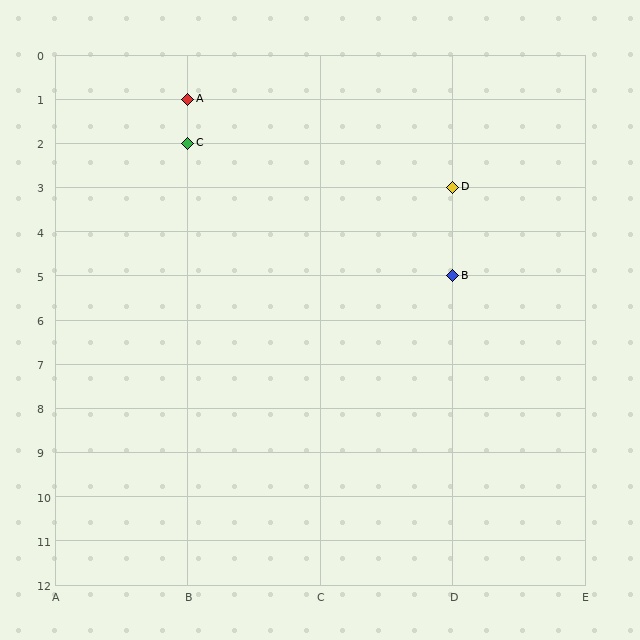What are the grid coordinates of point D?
Point D is at grid coordinates (D, 3).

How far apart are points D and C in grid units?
Points D and C are 2 columns and 1 row apart (about 2.2 grid units diagonally).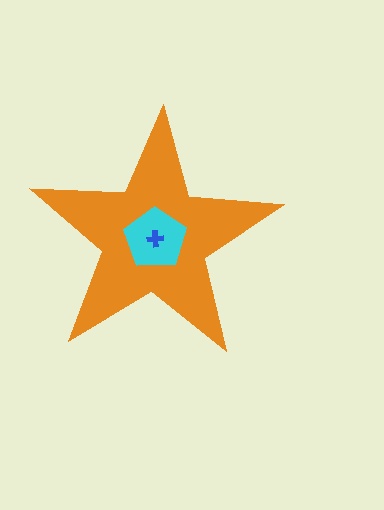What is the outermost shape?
The orange star.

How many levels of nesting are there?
3.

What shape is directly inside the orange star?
The cyan pentagon.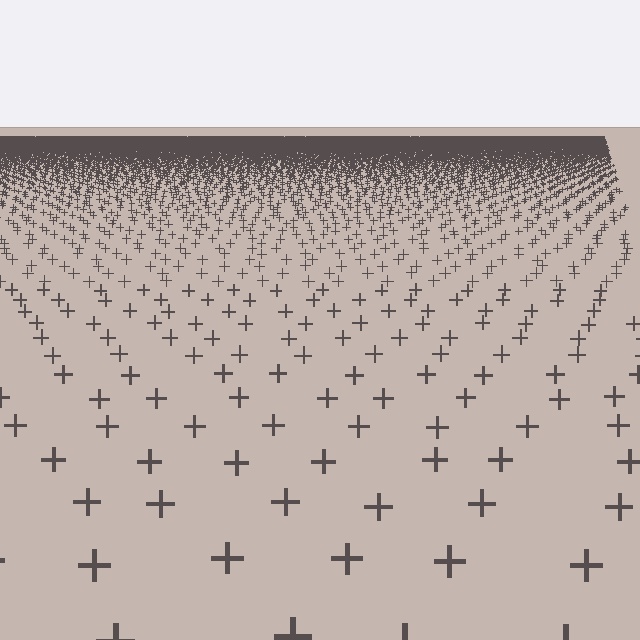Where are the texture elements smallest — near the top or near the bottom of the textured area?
Near the top.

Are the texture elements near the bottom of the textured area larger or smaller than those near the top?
Larger. Near the bottom, elements are closer to the viewer and appear at a bigger on-screen size.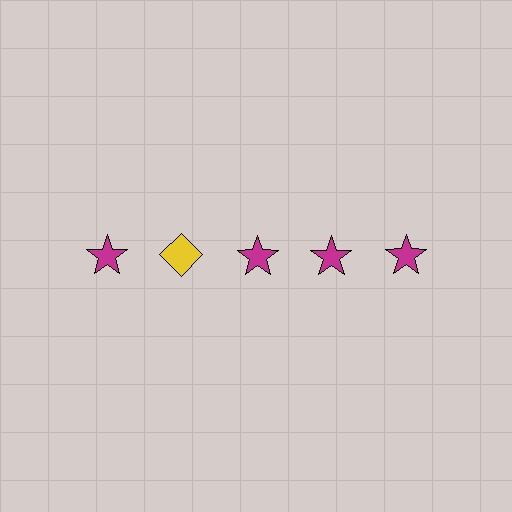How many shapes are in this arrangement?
There are 5 shapes arranged in a grid pattern.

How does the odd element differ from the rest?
It differs in both color (yellow instead of magenta) and shape (diamond instead of star).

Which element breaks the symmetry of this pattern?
The yellow diamond in the top row, second from left column breaks the symmetry. All other shapes are magenta stars.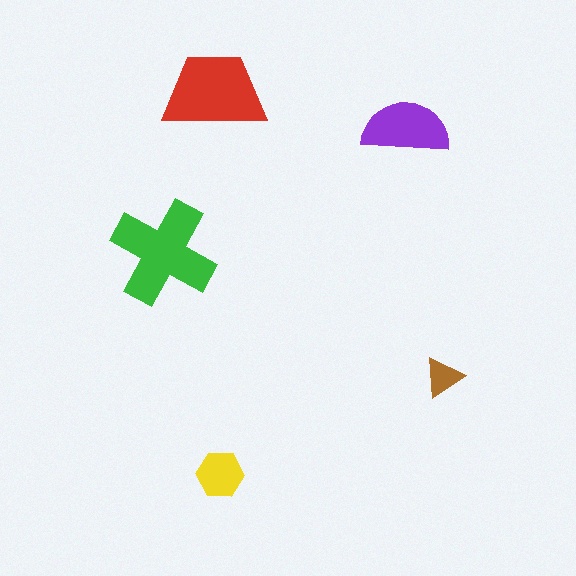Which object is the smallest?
The brown triangle.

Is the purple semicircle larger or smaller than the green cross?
Smaller.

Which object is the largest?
The green cross.